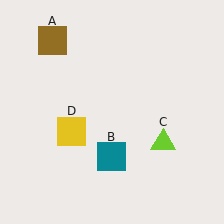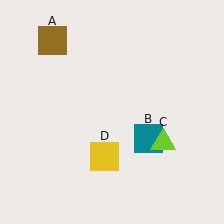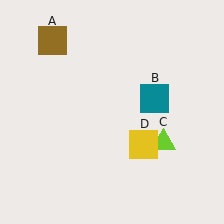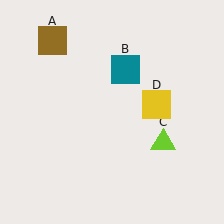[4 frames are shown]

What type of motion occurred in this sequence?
The teal square (object B), yellow square (object D) rotated counterclockwise around the center of the scene.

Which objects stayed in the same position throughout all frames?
Brown square (object A) and lime triangle (object C) remained stationary.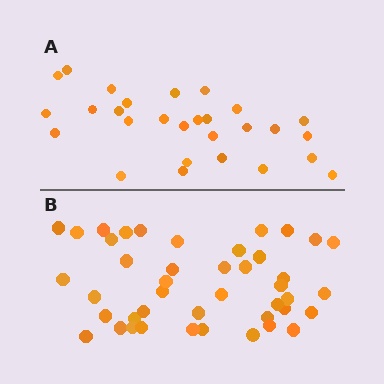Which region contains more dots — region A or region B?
Region B (the bottom region) has more dots.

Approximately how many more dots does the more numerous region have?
Region B has approximately 15 more dots than region A.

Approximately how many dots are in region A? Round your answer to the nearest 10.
About 30 dots. (The exact count is 28, which rounds to 30.)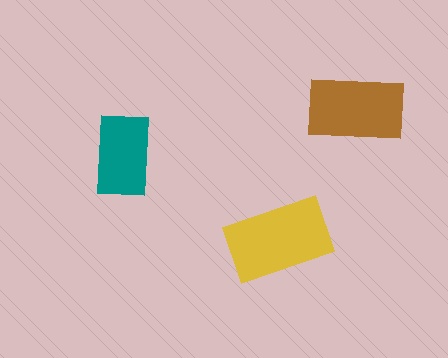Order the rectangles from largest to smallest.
the yellow one, the brown one, the teal one.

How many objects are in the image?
There are 3 objects in the image.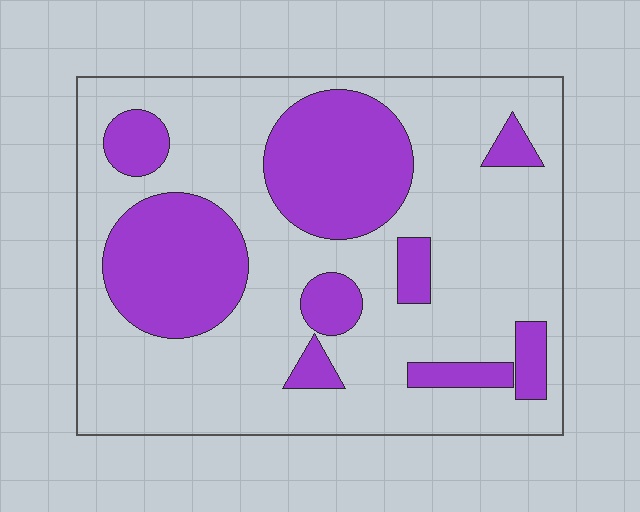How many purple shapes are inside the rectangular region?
9.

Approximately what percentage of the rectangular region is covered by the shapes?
Approximately 30%.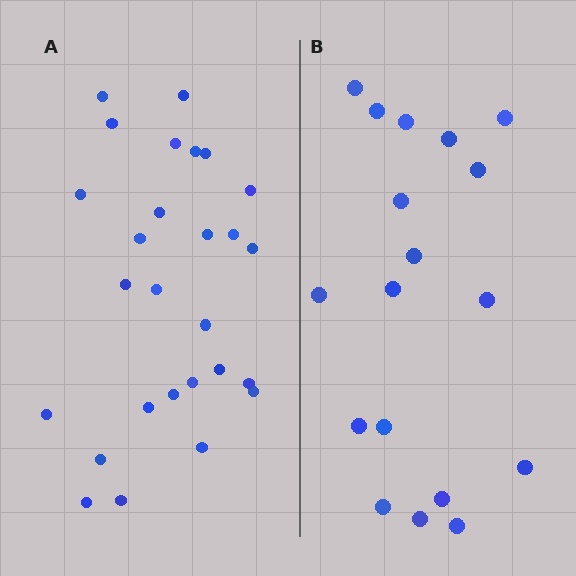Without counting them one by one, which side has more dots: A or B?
Region A (the left region) has more dots.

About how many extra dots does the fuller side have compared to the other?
Region A has roughly 8 or so more dots than region B.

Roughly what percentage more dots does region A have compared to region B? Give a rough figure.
About 50% more.